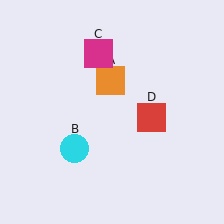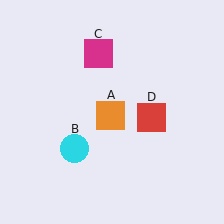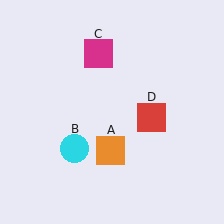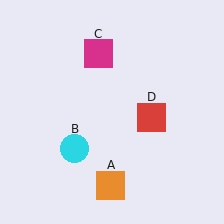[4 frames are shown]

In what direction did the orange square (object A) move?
The orange square (object A) moved down.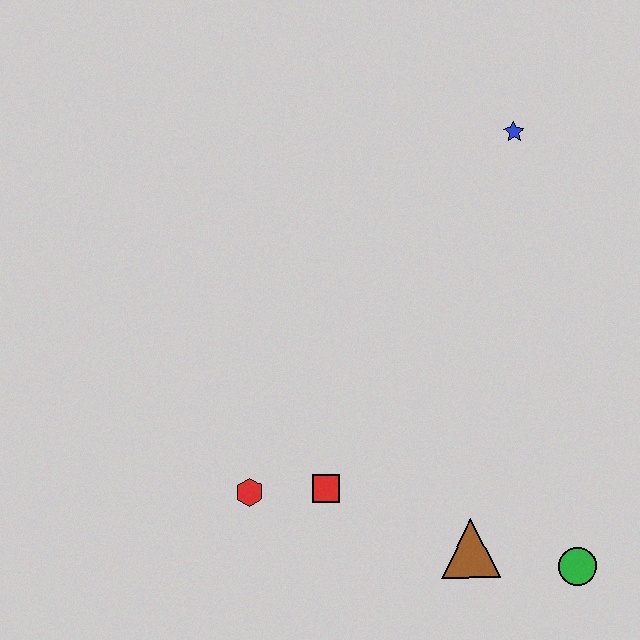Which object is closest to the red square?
The red hexagon is closest to the red square.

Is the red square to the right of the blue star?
No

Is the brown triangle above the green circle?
Yes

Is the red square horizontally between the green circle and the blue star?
No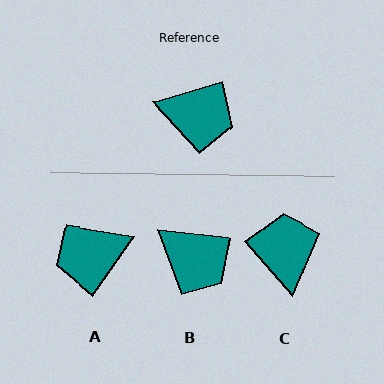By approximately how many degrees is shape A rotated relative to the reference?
Approximately 142 degrees clockwise.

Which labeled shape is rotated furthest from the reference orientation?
A, about 142 degrees away.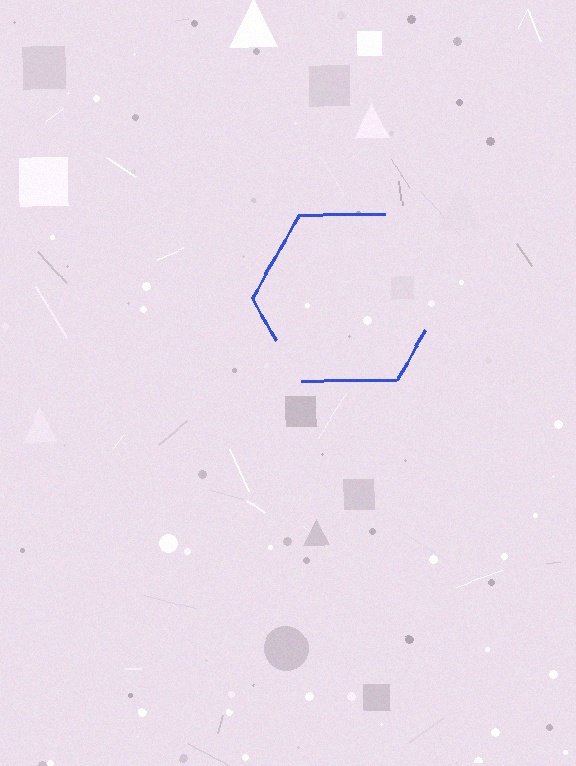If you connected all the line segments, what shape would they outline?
They would outline a hexagon.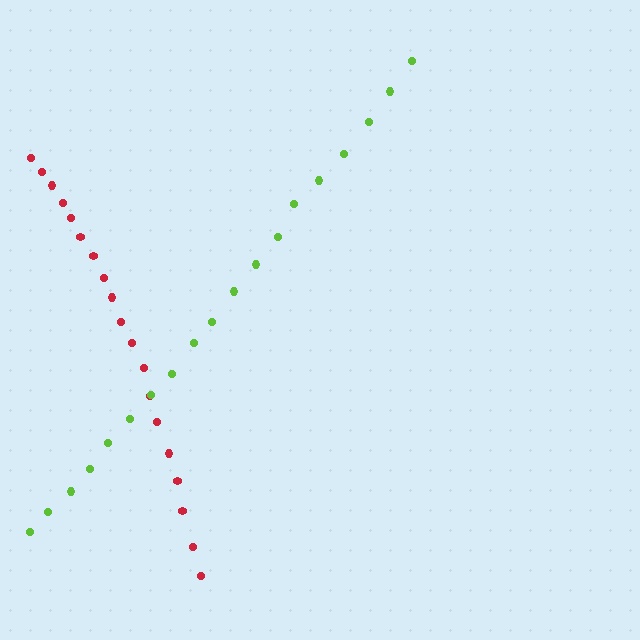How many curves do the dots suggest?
There are 2 distinct paths.